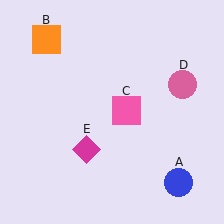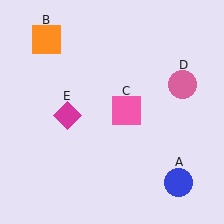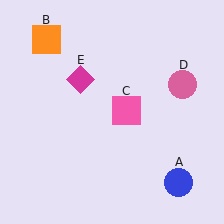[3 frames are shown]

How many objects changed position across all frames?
1 object changed position: magenta diamond (object E).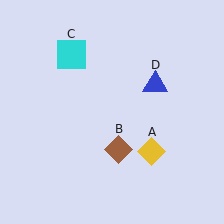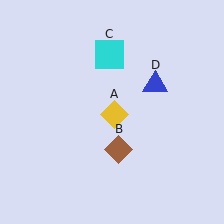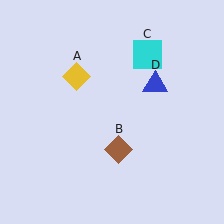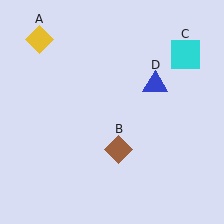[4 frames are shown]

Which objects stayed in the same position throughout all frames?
Brown diamond (object B) and blue triangle (object D) remained stationary.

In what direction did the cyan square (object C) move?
The cyan square (object C) moved right.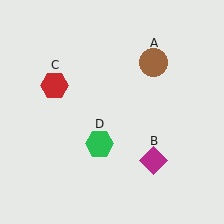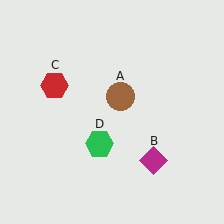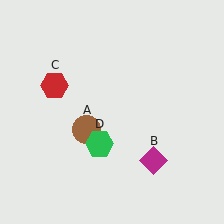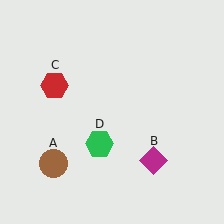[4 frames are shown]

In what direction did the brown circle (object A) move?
The brown circle (object A) moved down and to the left.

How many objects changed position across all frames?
1 object changed position: brown circle (object A).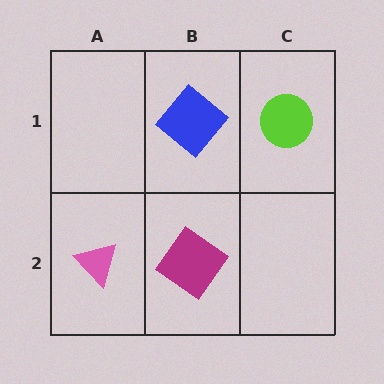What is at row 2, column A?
A pink triangle.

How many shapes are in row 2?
2 shapes.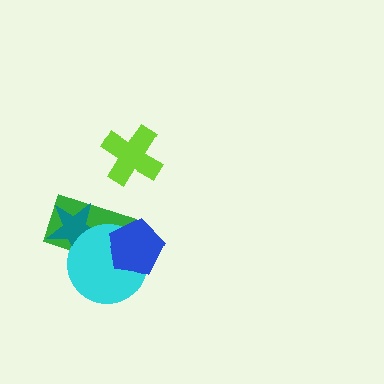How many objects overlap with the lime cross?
0 objects overlap with the lime cross.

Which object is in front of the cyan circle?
The blue pentagon is in front of the cyan circle.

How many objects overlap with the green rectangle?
3 objects overlap with the green rectangle.